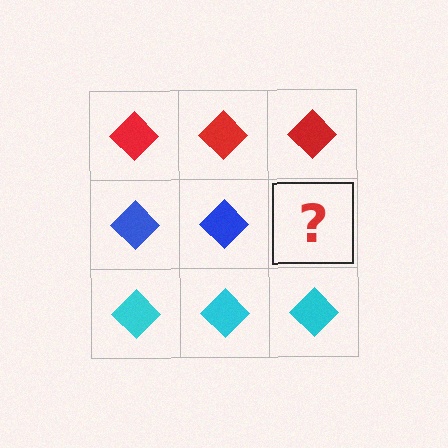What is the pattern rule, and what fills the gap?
The rule is that each row has a consistent color. The gap should be filled with a blue diamond.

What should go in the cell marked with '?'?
The missing cell should contain a blue diamond.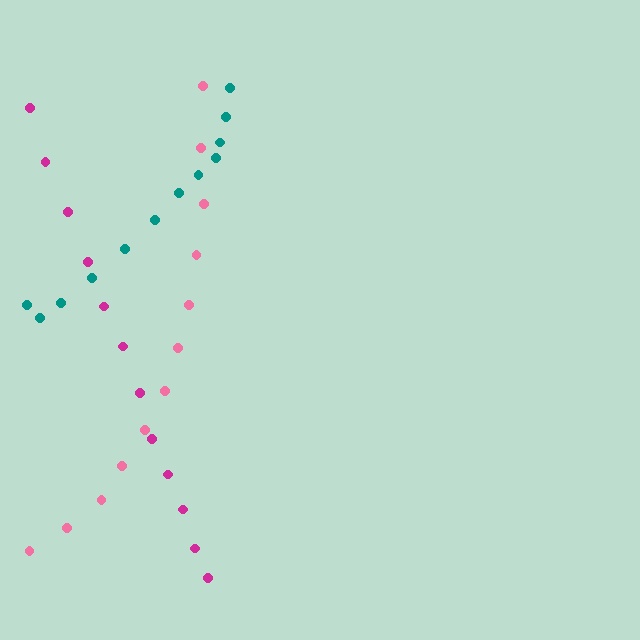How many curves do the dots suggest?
There are 3 distinct paths.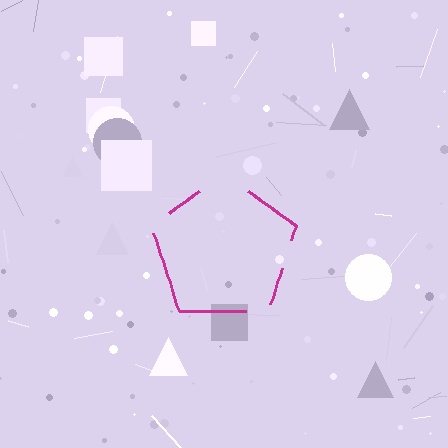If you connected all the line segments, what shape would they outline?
They would outline a pentagon.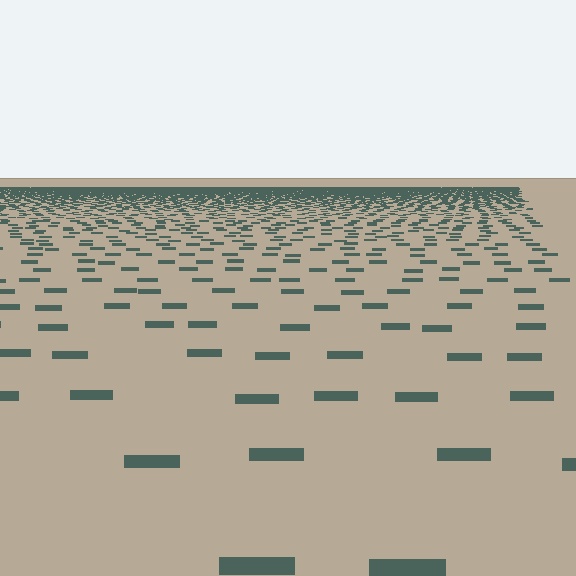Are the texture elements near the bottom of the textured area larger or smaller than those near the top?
Larger. Near the bottom, elements are closer to the viewer and appear at a bigger on-screen size.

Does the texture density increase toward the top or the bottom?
Density increases toward the top.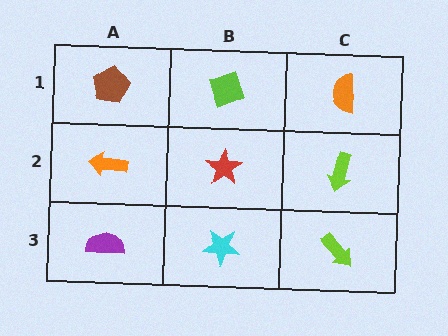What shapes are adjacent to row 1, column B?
A red star (row 2, column B), a brown pentagon (row 1, column A), an orange semicircle (row 1, column C).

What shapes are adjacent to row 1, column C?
A lime arrow (row 2, column C), a lime diamond (row 1, column B).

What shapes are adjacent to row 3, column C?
A lime arrow (row 2, column C), a cyan star (row 3, column B).